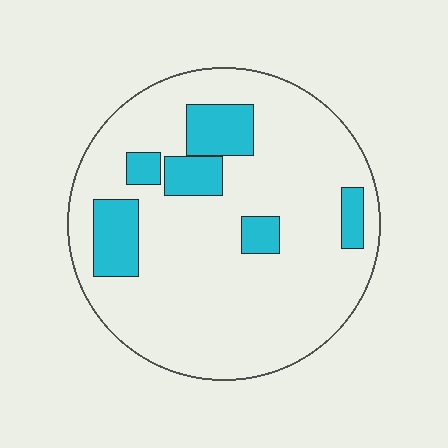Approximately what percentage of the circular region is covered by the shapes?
Approximately 20%.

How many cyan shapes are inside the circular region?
6.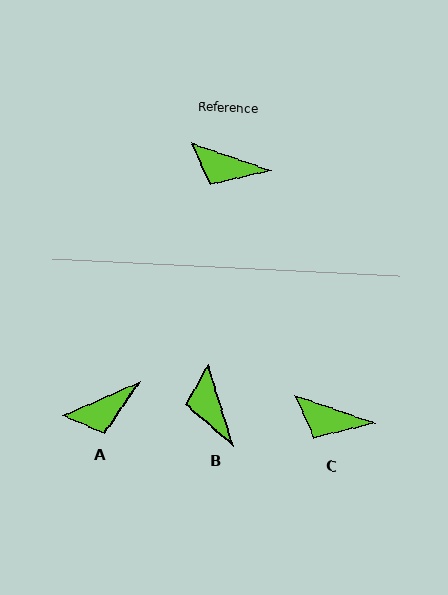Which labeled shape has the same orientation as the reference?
C.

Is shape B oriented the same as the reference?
No, it is off by about 54 degrees.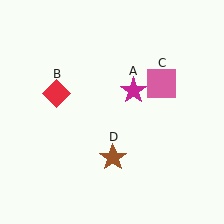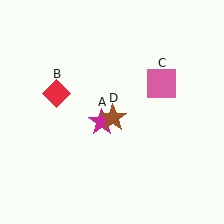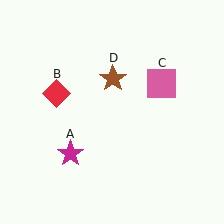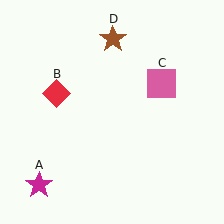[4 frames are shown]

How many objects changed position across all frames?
2 objects changed position: magenta star (object A), brown star (object D).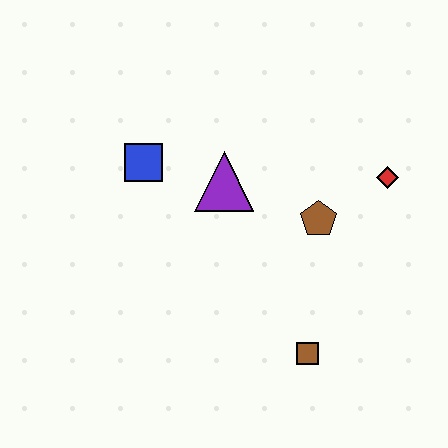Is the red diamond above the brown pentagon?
Yes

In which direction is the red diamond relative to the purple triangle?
The red diamond is to the right of the purple triangle.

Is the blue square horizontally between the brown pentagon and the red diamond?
No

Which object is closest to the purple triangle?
The blue square is closest to the purple triangle.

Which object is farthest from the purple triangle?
The brown square is farthest from the purple triangle.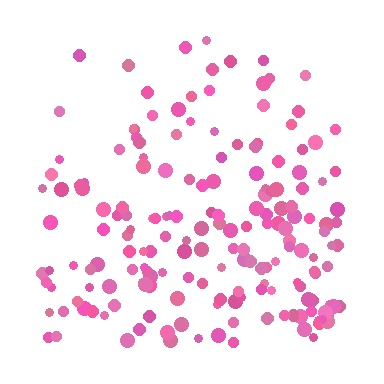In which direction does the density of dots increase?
From top to bottom, with the bottom side densest.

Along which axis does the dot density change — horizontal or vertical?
Vertical.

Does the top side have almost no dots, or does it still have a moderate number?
Still a moderate number, just noticeably fewer than the bottom.